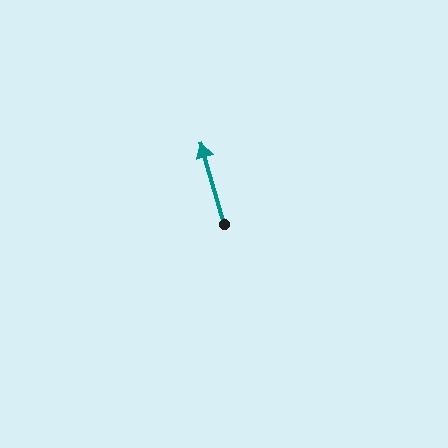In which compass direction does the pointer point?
North.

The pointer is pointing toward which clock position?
Roughly 11 o'clock.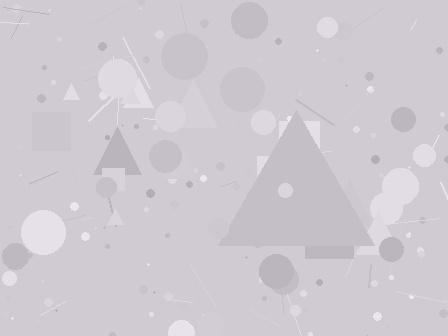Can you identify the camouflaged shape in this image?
The camouflaged shape is a triangle.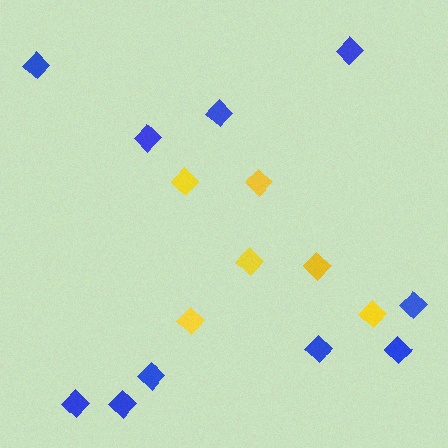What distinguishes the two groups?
There are 2 groups: one group of yellow diamonds (6) and one group of blue diamonds (10).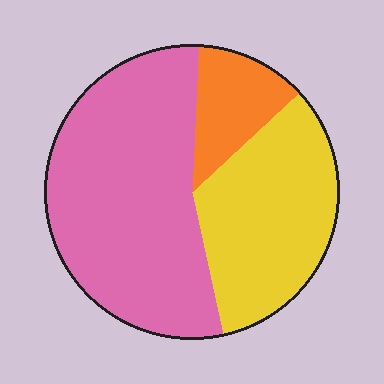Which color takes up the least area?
Orange, at roughly 10%.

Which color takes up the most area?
Pink, at roughly 55%.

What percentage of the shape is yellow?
Yellow covers about 35% of the shape.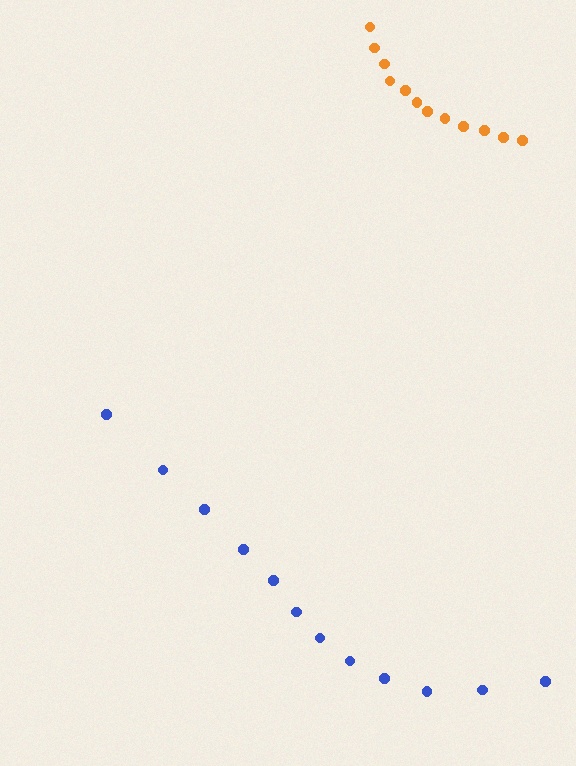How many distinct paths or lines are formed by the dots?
There are 2 distinct paths.